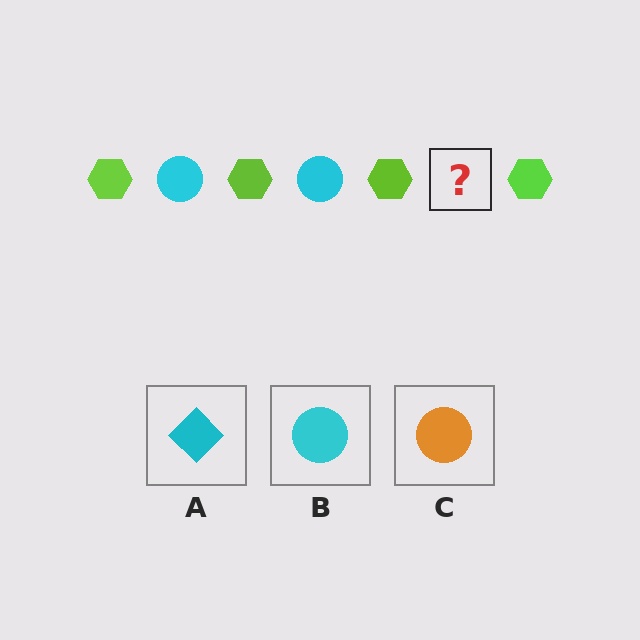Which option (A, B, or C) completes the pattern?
B.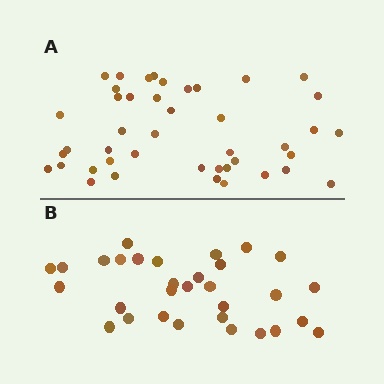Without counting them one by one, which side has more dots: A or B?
Region A (the top region) has more dots.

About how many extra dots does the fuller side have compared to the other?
Region A has roughly 12 or so more dots than region B.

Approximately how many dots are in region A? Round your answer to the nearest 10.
About 40 dots. (The exact count is 43, which rounds to 40.)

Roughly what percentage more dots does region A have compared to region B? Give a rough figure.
About 40% more.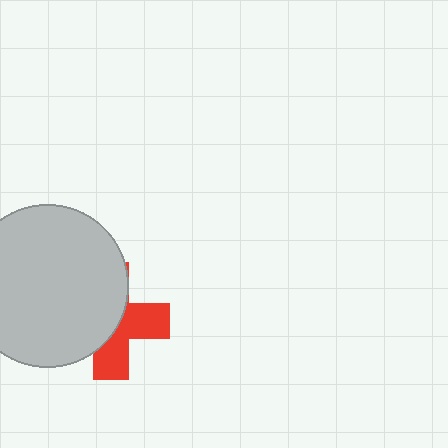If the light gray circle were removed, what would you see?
You would see the complete red cross.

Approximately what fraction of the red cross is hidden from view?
Roughly 56% of the red cross is hidden behind the light gray circle.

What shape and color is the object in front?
The object in front is a light gray circle.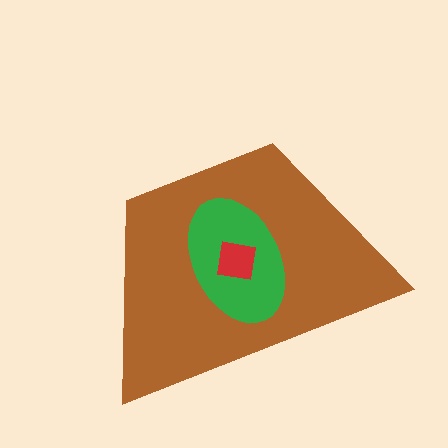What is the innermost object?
The red square.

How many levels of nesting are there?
3.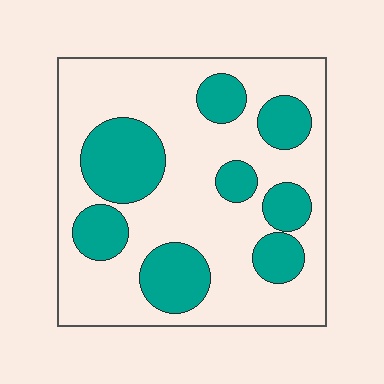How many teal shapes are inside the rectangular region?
8.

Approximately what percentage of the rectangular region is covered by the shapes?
Approximately 30%.